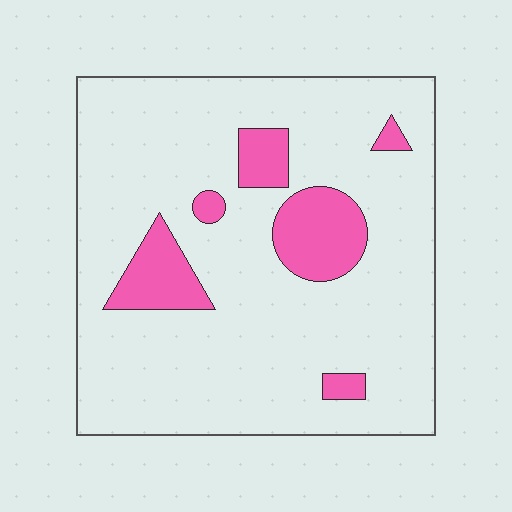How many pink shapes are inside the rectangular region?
6.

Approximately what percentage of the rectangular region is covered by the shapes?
Approximately 15%.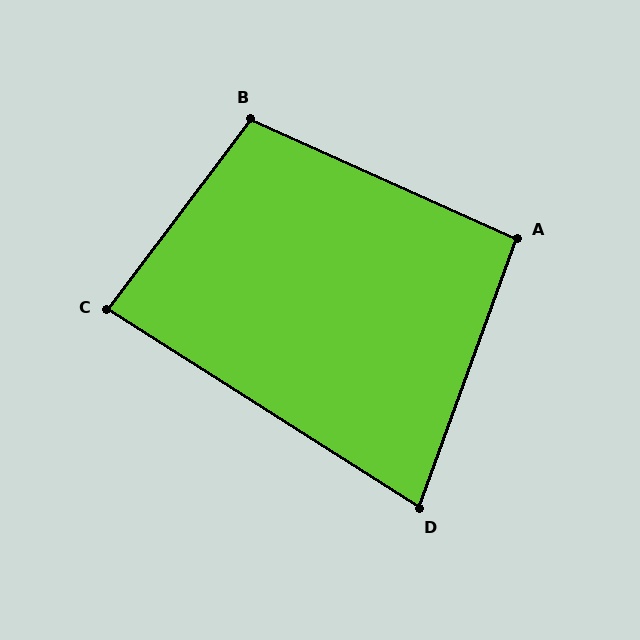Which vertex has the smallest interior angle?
D, at approximately 77 degrees.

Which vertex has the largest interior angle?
B, at approximately 103 degrees.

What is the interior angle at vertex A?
Approximately 94 degrees (approximately right).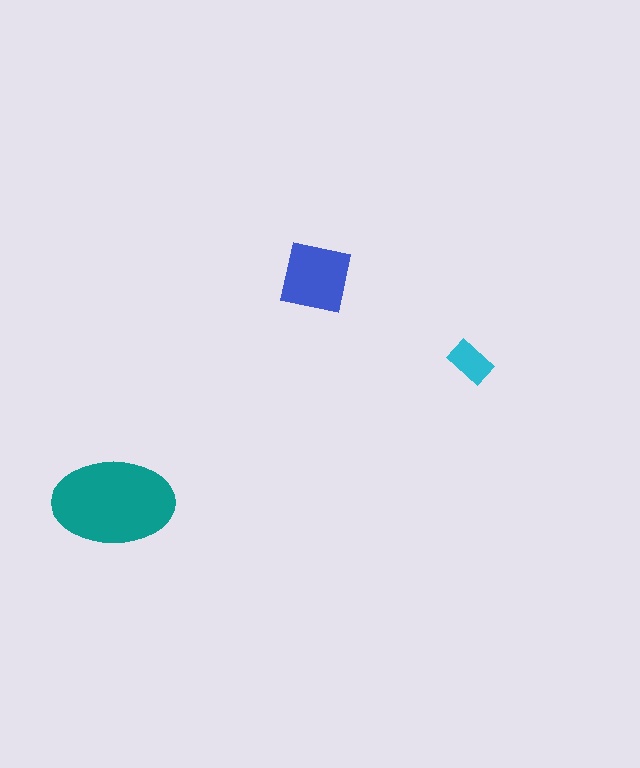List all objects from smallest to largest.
The cyan rectangle, the blue square, the teal ellipse.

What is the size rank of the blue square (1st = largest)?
2nd.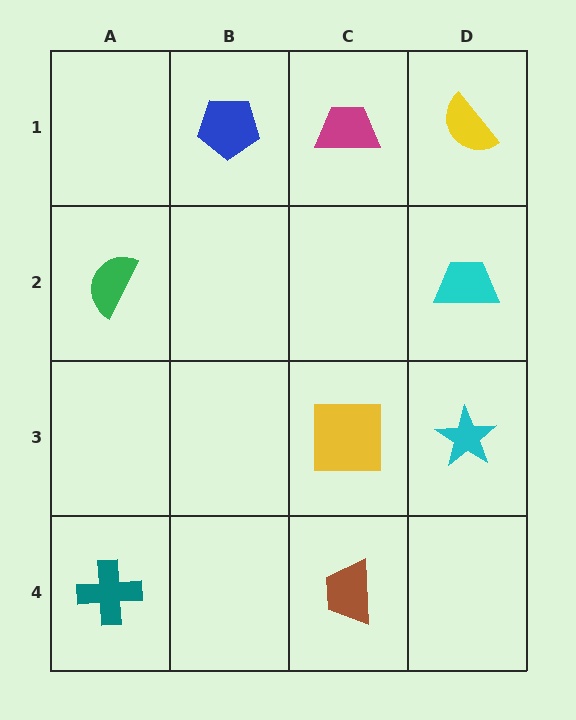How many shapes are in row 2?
2 shapes.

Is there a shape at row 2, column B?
No, that cell is empty.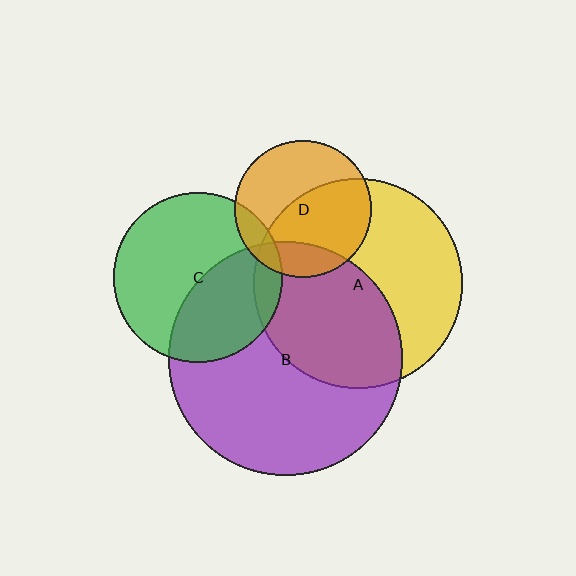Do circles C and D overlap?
Yes.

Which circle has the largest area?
Circle B (purple).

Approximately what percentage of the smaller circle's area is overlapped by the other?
Approximately 10%.